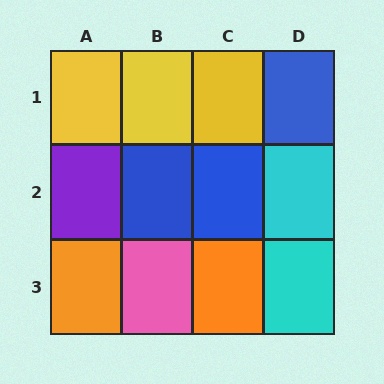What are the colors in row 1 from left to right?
Yellow, yellow, yellow, blue.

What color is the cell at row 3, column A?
Orange.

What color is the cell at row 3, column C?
Orange.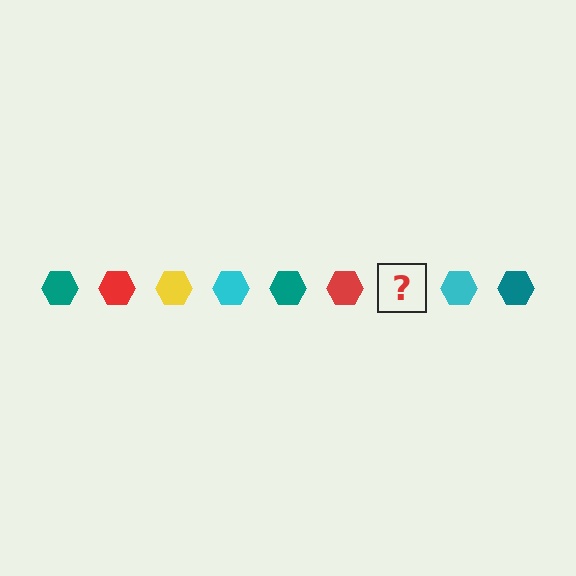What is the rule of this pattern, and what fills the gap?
The rule is that the pattern cycles through teal, red, yellow, cyan hexagons. The gap should be filled with a yellow hexagon.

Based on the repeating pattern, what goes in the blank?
The blank should be a yellow hexagon.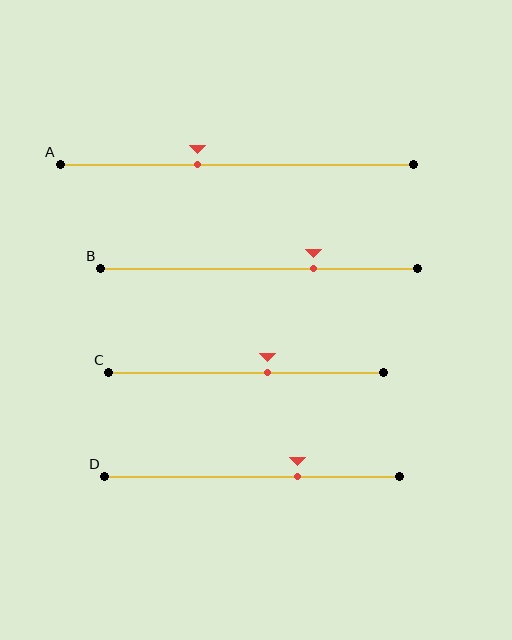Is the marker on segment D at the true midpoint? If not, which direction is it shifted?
No, the marker on segment D is shifted to the right by about 15% of the segment length.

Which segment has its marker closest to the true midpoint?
Segment C has its marker closest to the true midpoint.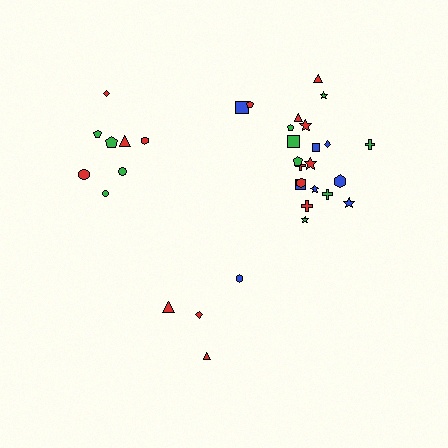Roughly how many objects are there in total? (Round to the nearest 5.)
Roughly 35 objects in total.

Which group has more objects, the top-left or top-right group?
The top-right group.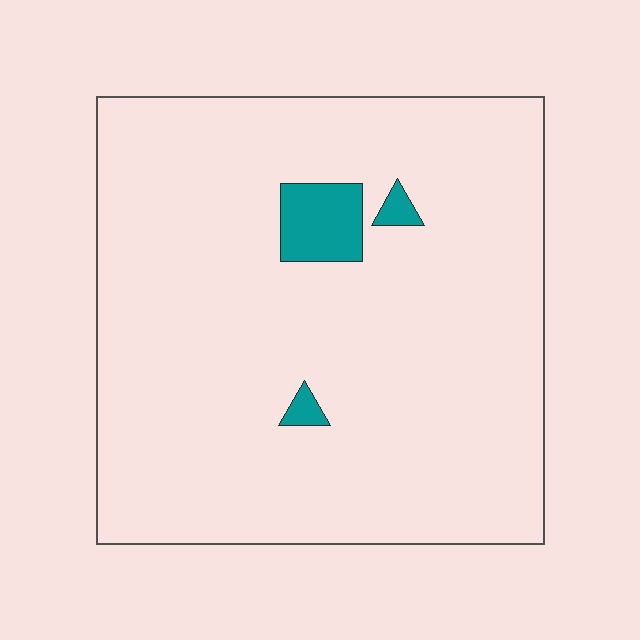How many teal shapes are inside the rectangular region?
3.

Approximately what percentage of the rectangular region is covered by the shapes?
Approximately 5%.